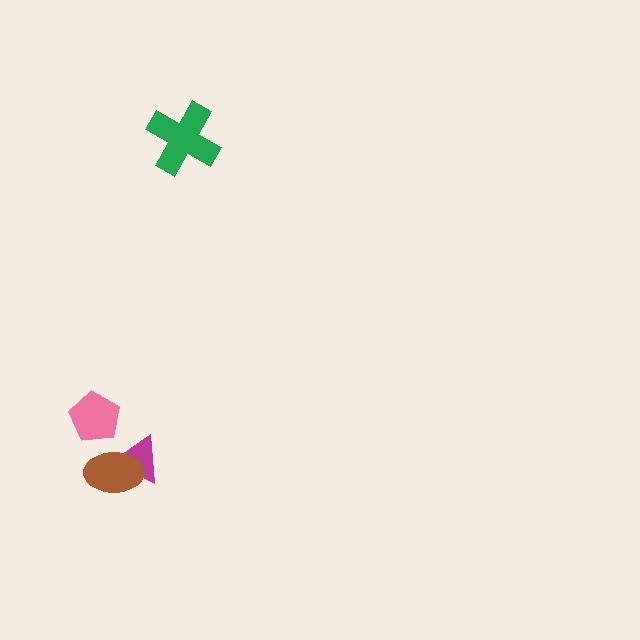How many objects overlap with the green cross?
0 objects overlap with the green cross.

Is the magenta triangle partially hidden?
Yes, it is partially covered by another shape.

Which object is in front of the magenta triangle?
The brown ellipse is in front of the magenta triangle.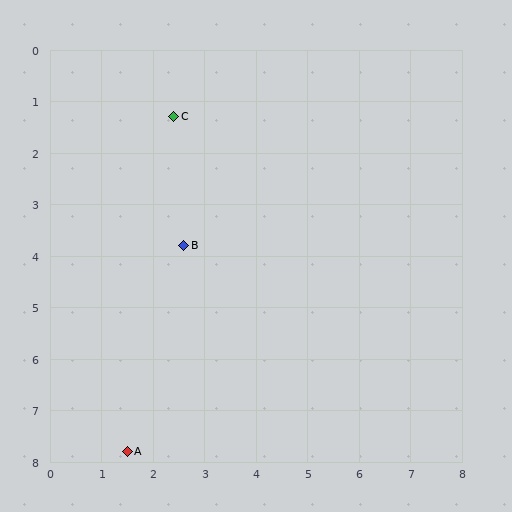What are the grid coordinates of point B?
Point B is at approximately (2.6, 3.8).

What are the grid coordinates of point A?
Point A is at approximately (1.5, 7.8).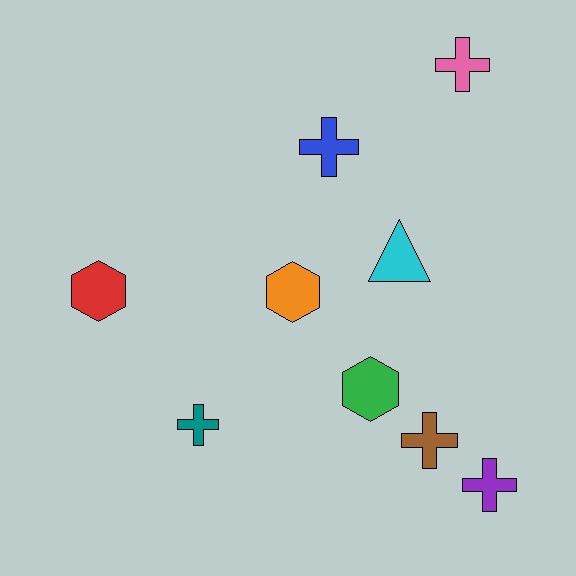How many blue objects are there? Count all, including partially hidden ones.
There is 1 blue object.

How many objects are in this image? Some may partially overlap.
There are 9 objects.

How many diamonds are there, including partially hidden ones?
There are no diamonds.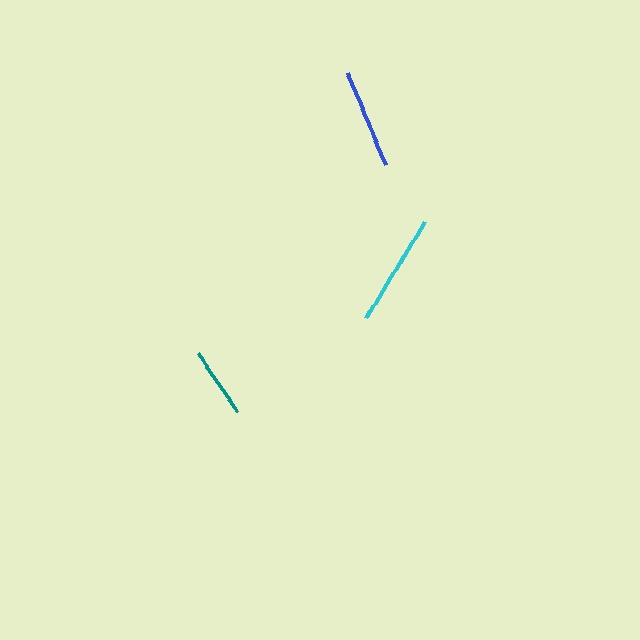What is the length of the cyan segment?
The cyan segment is approximately 113 pixels long.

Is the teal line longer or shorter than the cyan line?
The cyan line is longer than the teal line.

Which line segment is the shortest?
The teal line is the shortest at approximately 70 pixels.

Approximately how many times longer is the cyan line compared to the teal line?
The cyan line is approximately 1.6 times the length of the teal line.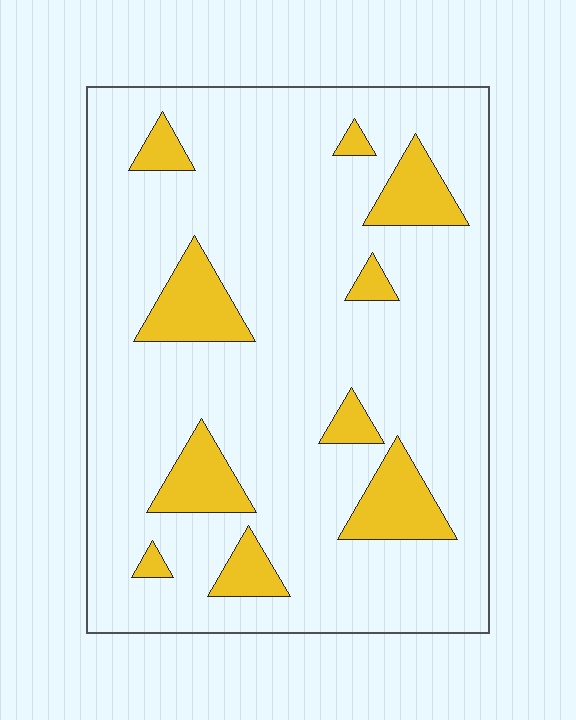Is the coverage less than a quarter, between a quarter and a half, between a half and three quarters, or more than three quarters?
Less than a quarter.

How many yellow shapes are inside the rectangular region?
10.